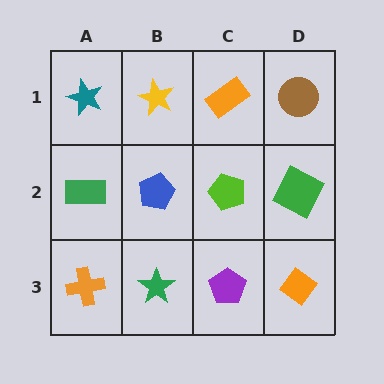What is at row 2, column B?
A blue pentagon.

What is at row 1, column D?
A brown circle.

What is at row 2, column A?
A green rectangle.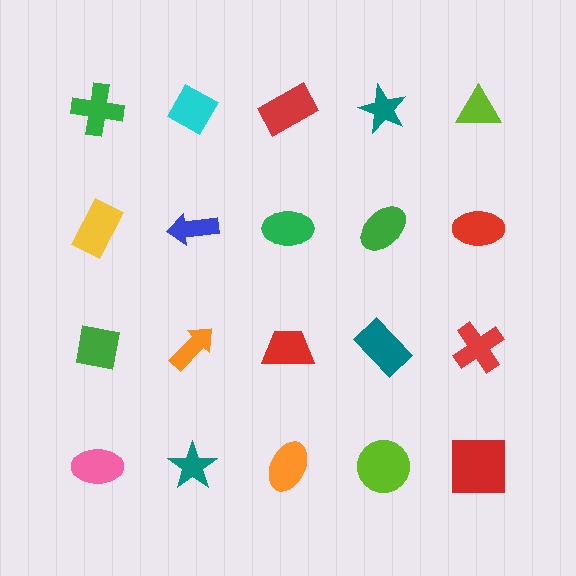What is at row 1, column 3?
A red rectangle.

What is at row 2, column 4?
A green ellipse.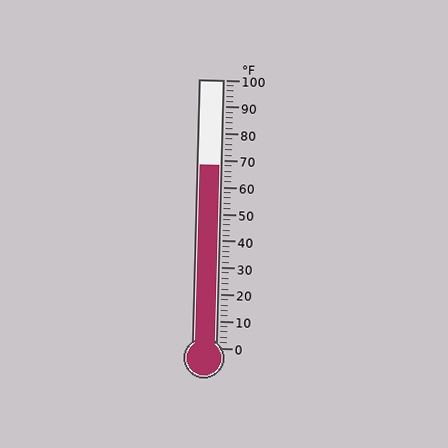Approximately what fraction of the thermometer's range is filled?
The thermometer is filled to approximately 70% of its range.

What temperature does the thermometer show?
The thermometer shows approximately 68°F.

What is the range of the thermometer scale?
The thermometer scale ranges from 0°F to 100°F.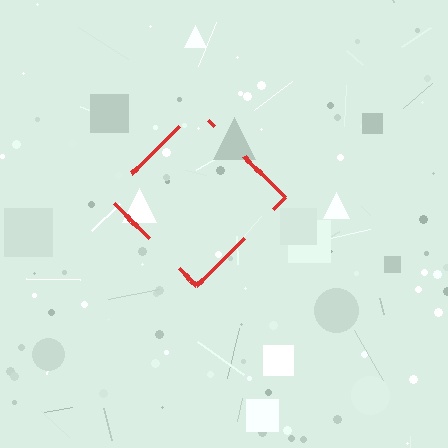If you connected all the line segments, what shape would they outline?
They would outline a diamond.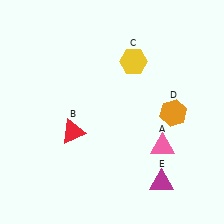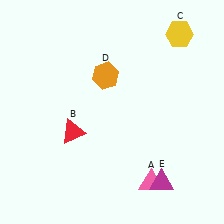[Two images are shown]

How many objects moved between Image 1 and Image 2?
3 objects moved between the two images.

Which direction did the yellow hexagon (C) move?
The yellow hexagon (C) moved right.